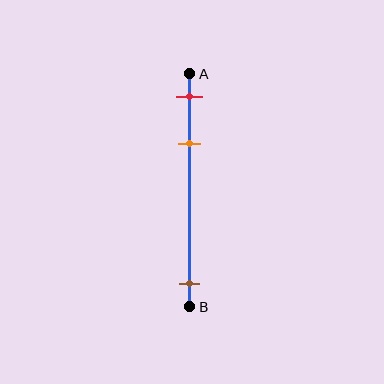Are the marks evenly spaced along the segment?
No, the marks are not evenly spaced.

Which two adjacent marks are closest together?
The red and orange marks are the closest adjacent pair.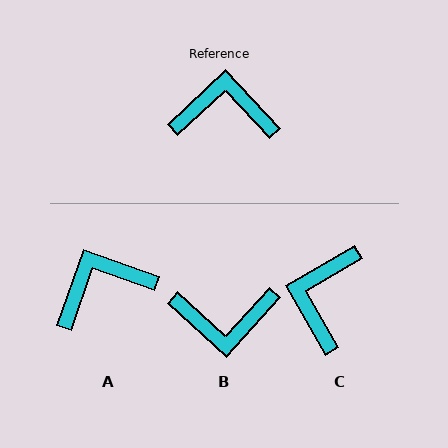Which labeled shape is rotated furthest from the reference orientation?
B, about 175 degrees away.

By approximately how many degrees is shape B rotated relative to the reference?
Approximately 175 degrees clockwise.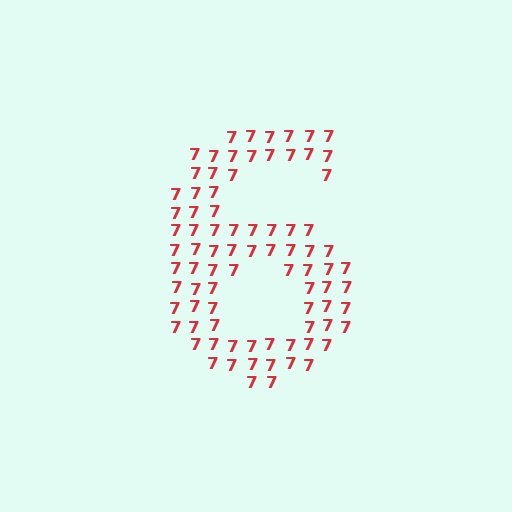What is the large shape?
The large shape is the digit 6.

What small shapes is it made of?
It is made of small digit 7's.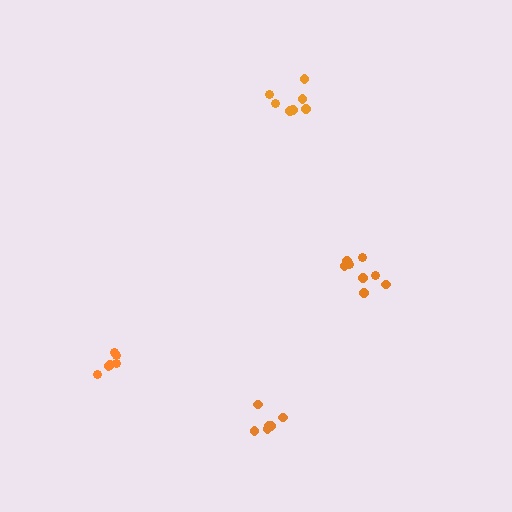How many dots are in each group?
Group 1: 7 dots, Group 2: 6 dots, Group 3: 8 dots, Group 4: 6 dots (27 total).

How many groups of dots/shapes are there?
There are 4 groups.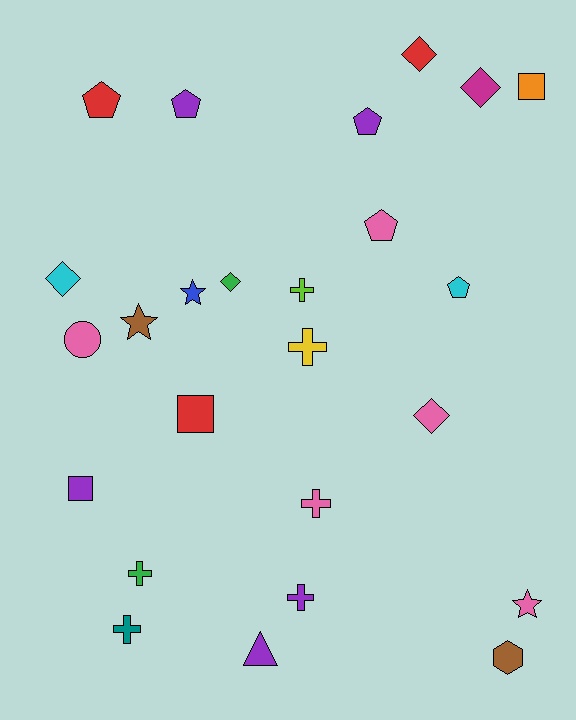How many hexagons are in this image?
There is 1 hexagon.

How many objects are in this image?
There are 25 objects.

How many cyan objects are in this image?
There are 2 cyan objects.